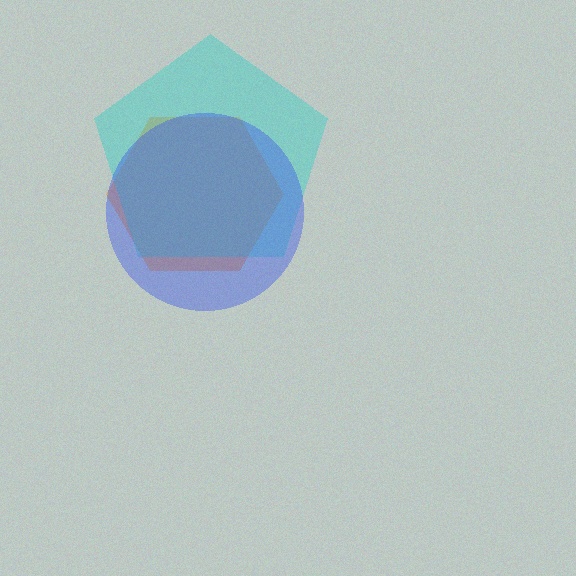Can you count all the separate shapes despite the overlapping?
Yes, there are 3 separate shapes.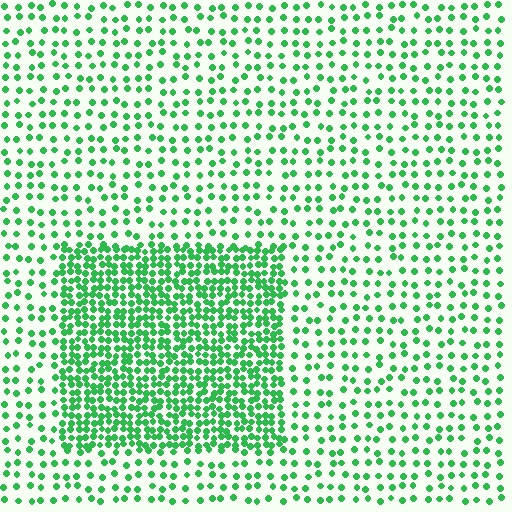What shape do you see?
I see a rectangle.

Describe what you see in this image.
The image contains small green elements arranged at two different densities. A rectangle-shaped region is visible where the elements are more densely packed than the surrounding area.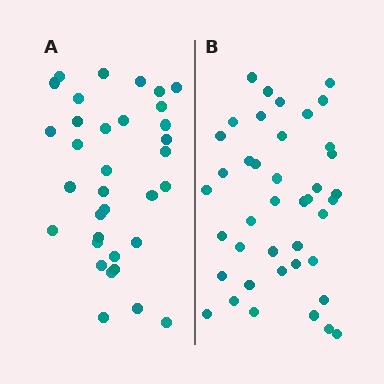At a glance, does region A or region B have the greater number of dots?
Region B (the right region) has more dots.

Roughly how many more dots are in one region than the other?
Region B has roughly 8 or so more dots than region A.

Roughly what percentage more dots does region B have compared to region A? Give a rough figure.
About 20% more.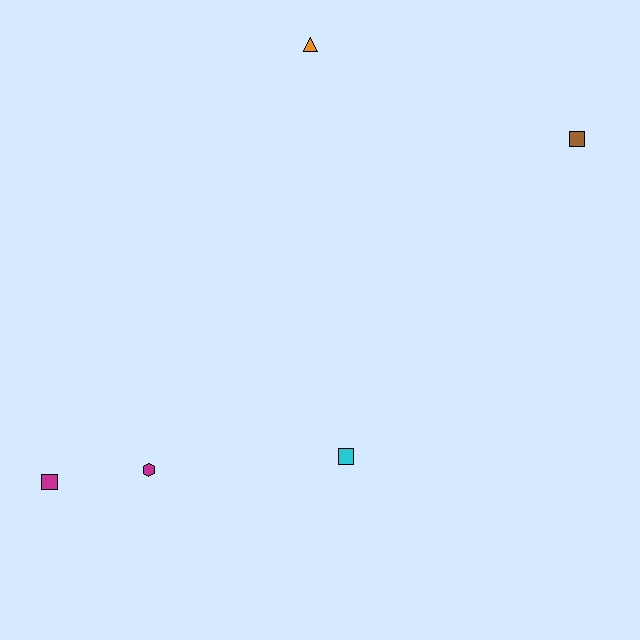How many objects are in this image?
There are 5 objects.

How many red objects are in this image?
There are no red objects.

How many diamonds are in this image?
There are no diamonds.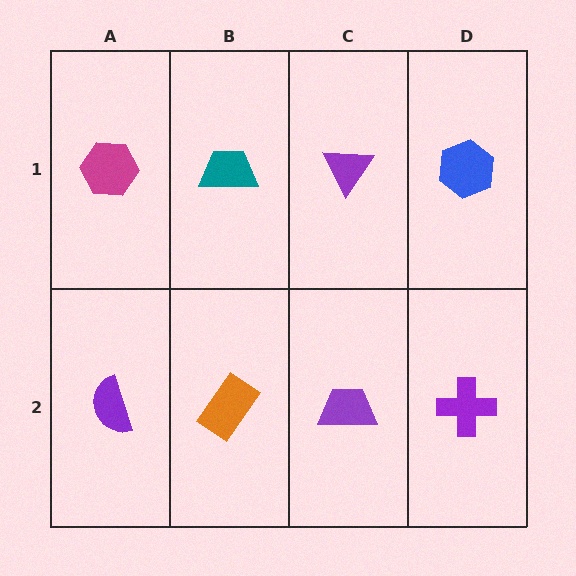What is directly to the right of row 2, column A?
An orange rectangle.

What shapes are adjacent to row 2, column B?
A teal trapezoid (row 1, column B), a purple semicircle (row 2, column A), a purple trapezoid (row 2, column C).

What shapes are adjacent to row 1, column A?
A purple semicircle (row 2, column A), a teal trapezoid (row 1, column B).